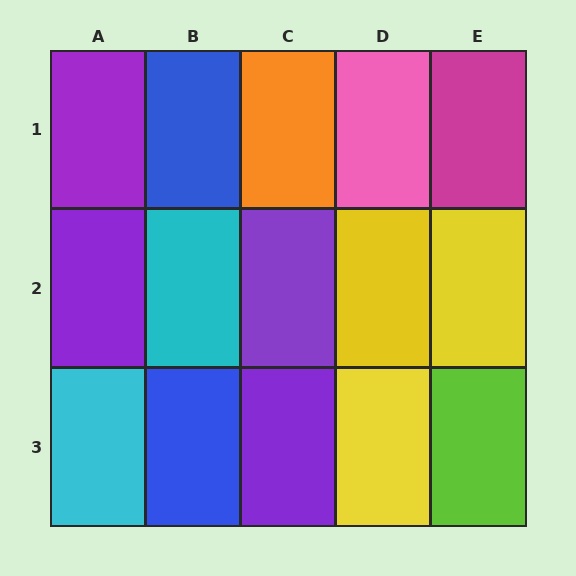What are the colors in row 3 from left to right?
Cyan, blue, purple, yellow, lime.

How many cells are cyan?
2 cells are cyan.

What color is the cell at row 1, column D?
Pink.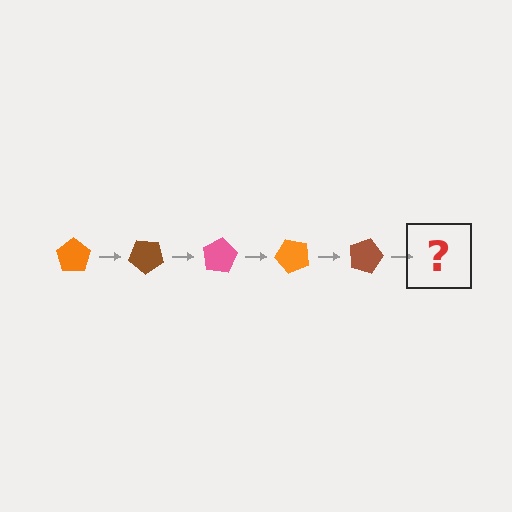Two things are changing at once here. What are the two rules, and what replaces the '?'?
The two rules are that it rotates 40 degrees each step and the color cycles through orange, brown, and pink. The '?' should be a pink pentagon, rotated 200 degrees from the start.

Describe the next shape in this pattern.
It should be a pink pentagon, rotated 200 degrees from the start.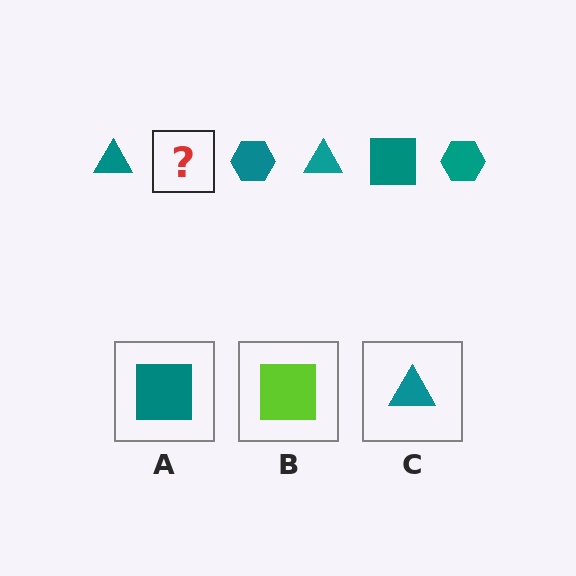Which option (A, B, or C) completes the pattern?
A.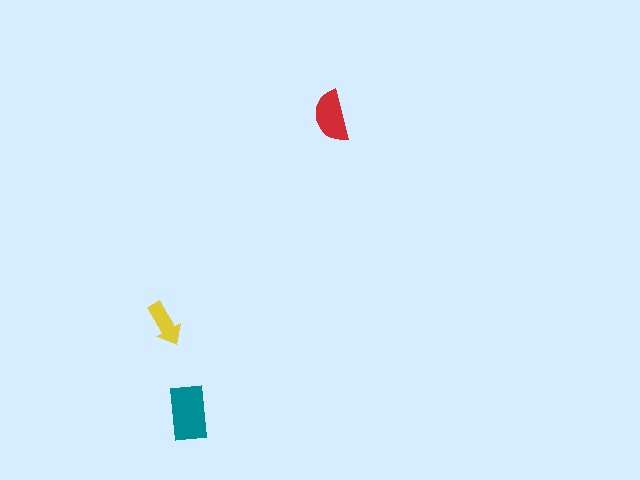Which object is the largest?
The teal rectangle.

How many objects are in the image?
There are 3 objects in the image.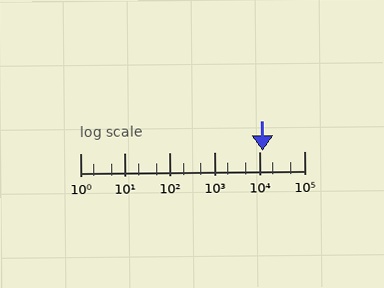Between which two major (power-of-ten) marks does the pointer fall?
The pointer is between 10000 and 100000.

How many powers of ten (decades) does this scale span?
The scale spans 5 decades, from 1 to 100000.